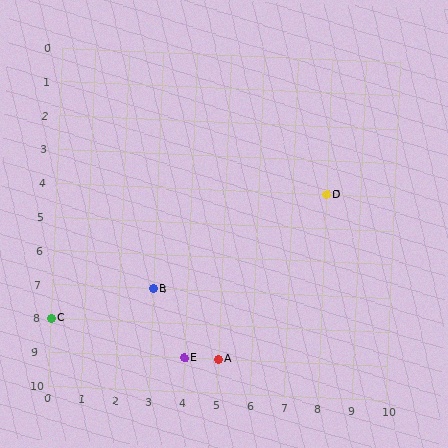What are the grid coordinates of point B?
Point B is at grid coordinates (3, 7).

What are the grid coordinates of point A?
Point A is at grid coordinates (5, 9).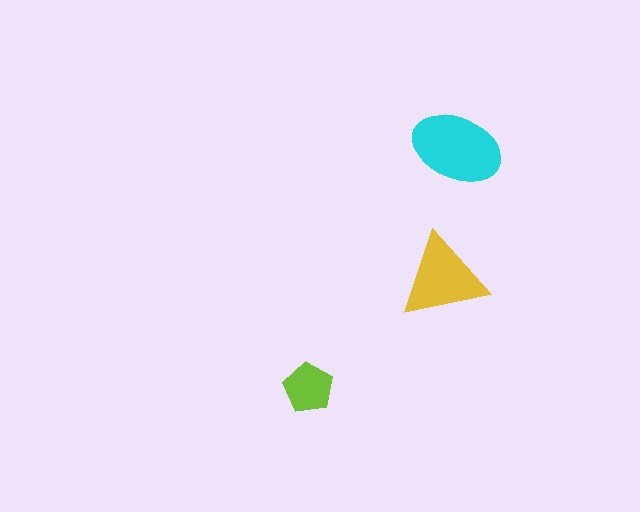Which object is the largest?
The cyan ellipse.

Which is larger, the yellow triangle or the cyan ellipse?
The cyan ellipse.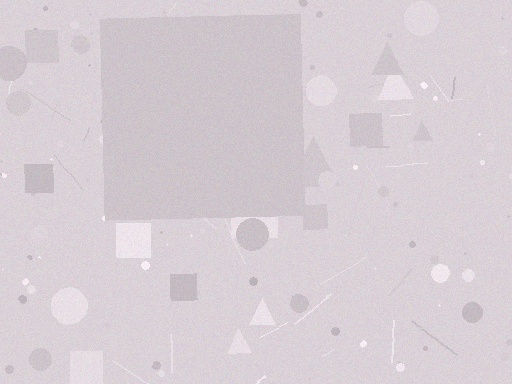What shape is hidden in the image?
A square is hidden in the image.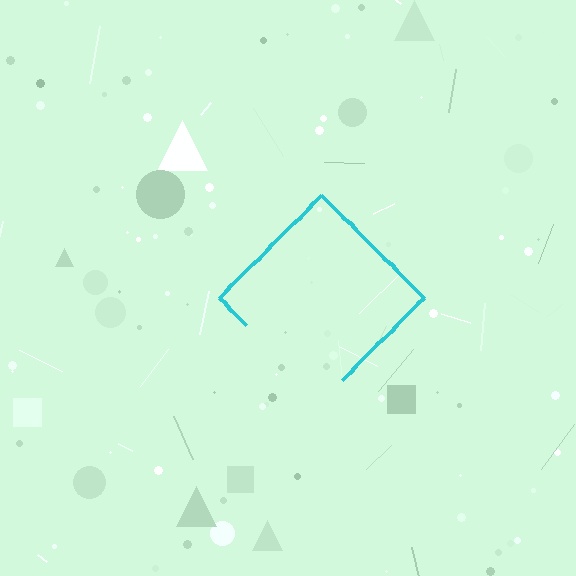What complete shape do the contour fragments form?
The contour fragments form a diamond.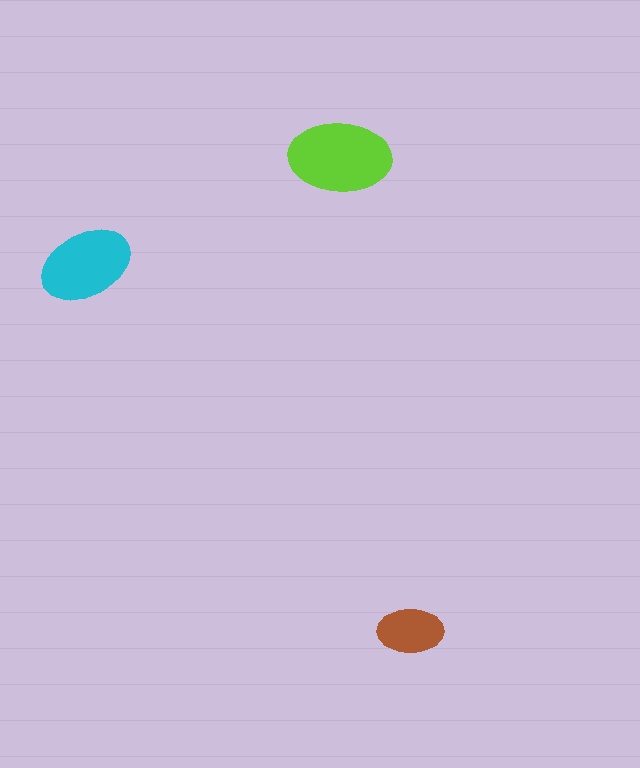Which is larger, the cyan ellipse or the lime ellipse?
The lime one.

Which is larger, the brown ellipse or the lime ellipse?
The lime one.